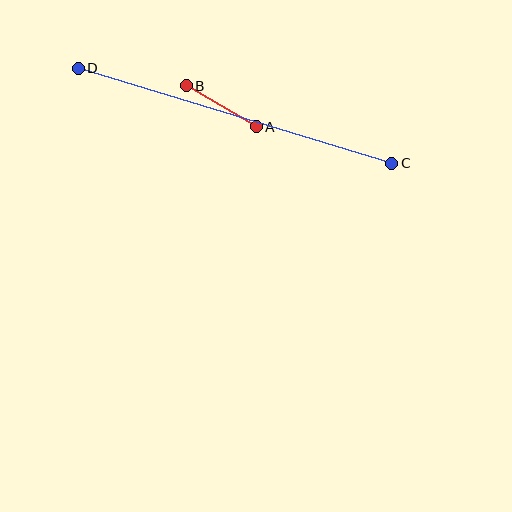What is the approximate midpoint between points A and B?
The midpoint is at approximately (221, 106) pixels.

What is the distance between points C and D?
The distance is approximately 328 pixels.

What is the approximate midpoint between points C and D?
The midpoint is at approximately (235, 116) pixels.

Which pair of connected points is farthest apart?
Points C and D are farthest apart.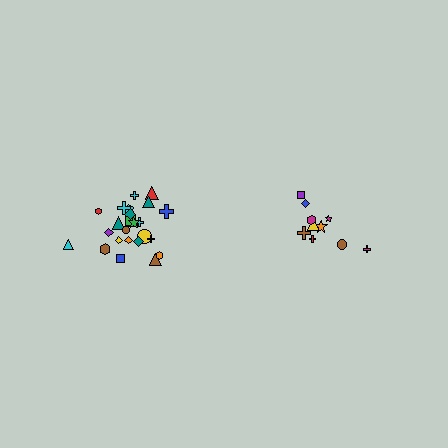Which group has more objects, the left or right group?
The left group.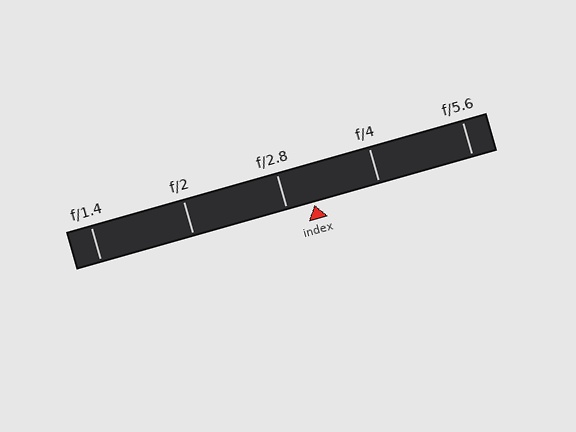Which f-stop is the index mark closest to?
The index mark is closest to f/2.8.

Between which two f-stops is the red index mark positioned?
The index mark is between f/2.8 and f/4.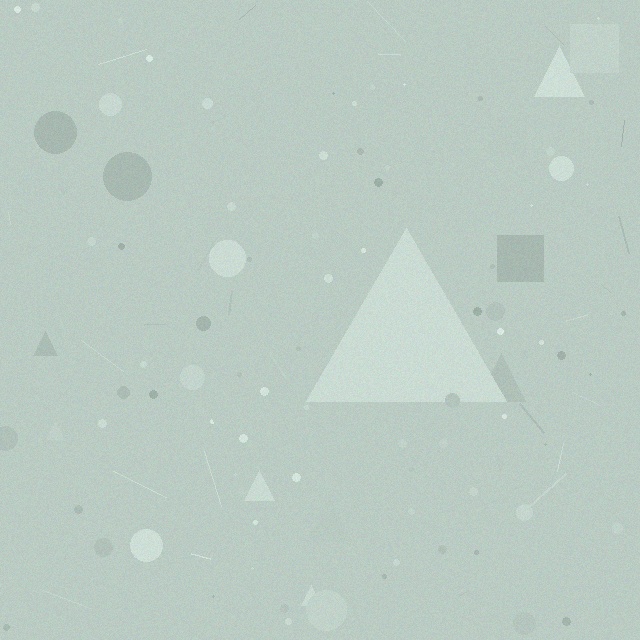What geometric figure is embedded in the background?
A triangle is embedded in the background.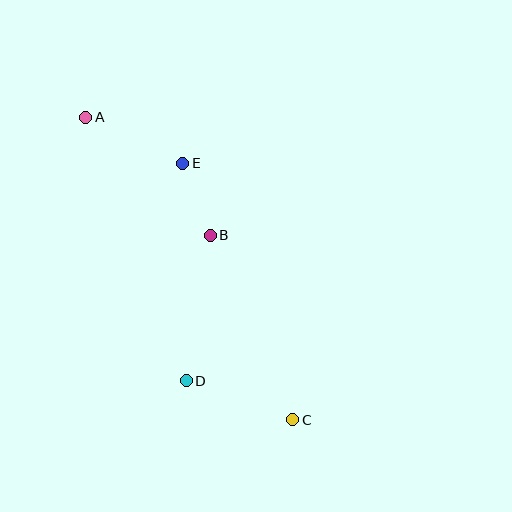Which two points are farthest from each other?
Points A and C are farthest from each other.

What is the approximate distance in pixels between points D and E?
The distance between D and E is approximately 218 pixels.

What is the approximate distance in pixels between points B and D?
The distance between B and D is approximately 148 pixels.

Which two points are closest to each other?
Points B and E are closest to each other.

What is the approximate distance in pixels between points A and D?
The distance between A and D is approximately 282 pixels.